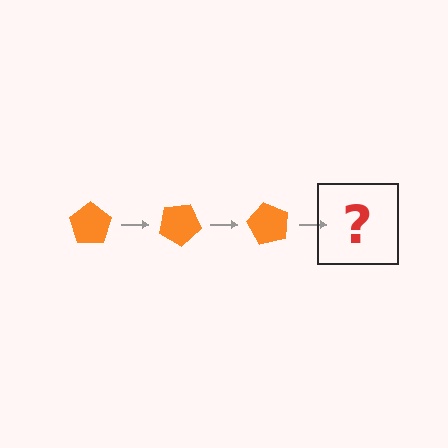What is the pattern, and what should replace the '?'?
The pattern is that the pentagon rotates 30 degrees each step. The '?' should be an orange pentagon rotated 90 degrees.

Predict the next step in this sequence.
The next step is an orange pentagon rotated 90 degrees.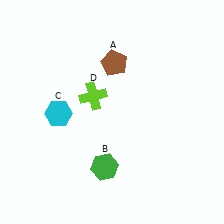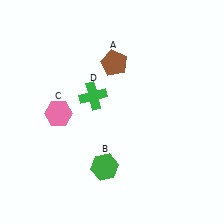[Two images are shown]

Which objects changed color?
C changed from cyan to pink. D changed from lime to green.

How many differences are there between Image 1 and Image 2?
There are 2 differences between the two images.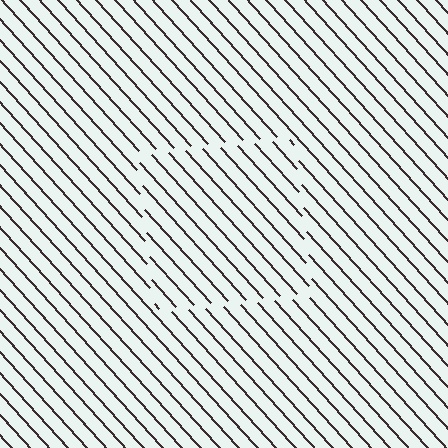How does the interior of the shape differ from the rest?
The interior of the shape contains the same grating, shifted by half a period — the contour is defined by the phase discontinuity where line-ends from the inner and outer gratings abut.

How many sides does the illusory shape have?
4 sides — the line-ends trace a square.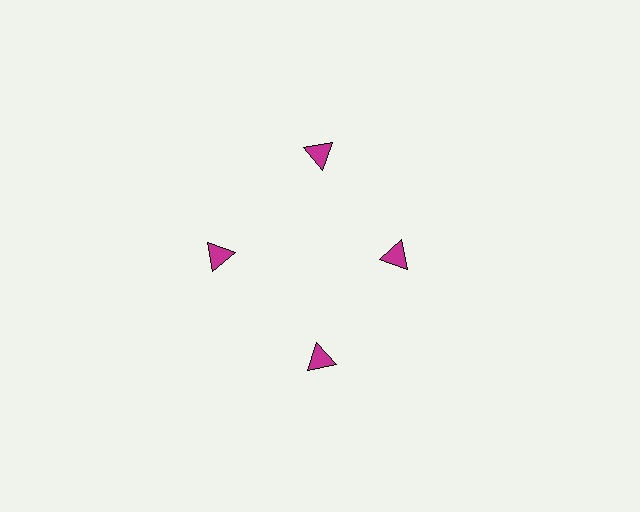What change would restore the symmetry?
The symmetry would be restored by moving it outward, back onto the ring so that all 4 triangles sit at equal angles and equal distance from the center.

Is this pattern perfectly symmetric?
No. The 4 magenta triangles are arranged in a ring, but one element near the 3 o'clock position is pulled inward toward the center, breaking the 4-fold rotational symmetry.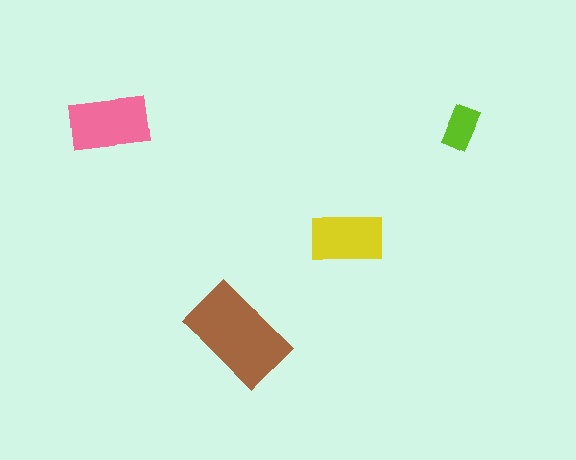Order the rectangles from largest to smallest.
the brown one, the pink one, the yellow one, the lime one.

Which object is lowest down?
The brown rectangle is bottommost.